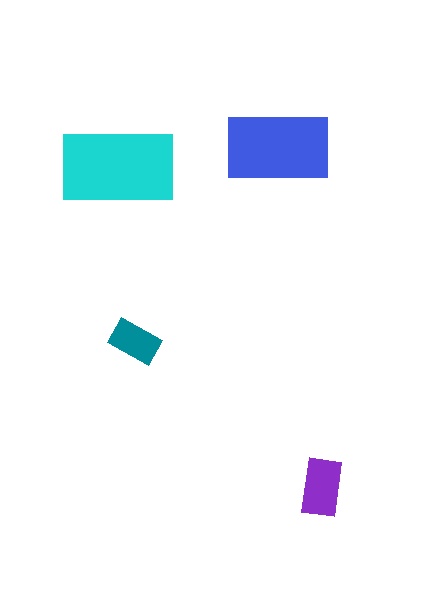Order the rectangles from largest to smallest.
the cyan one, the blue one, the purple one, the teal one.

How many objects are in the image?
There are 4 objects in the image.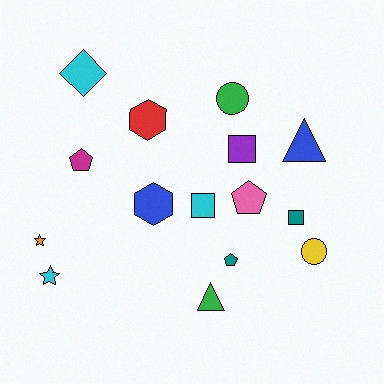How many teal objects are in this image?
There are 2 teal objects.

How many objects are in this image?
There are 15 objects.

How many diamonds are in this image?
There is 1 diamond.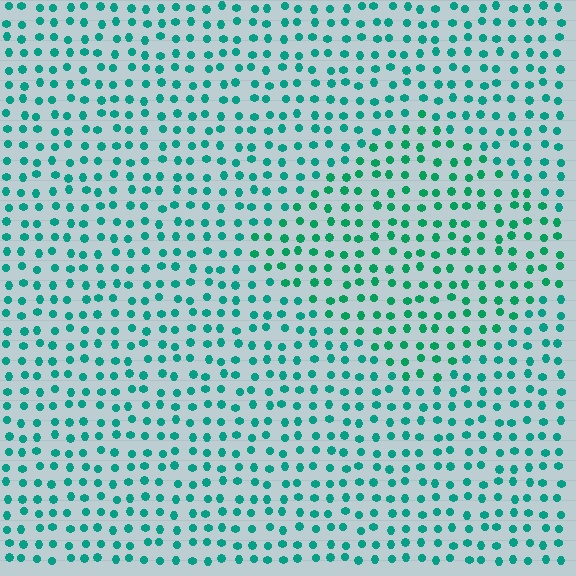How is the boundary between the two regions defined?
The boundary is defined purely by a slight shift in hue (about 17 degrees). Spacing, size, and orientation are identical on both sides.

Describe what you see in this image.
The image is filled with small teal elements in a uniform arrangement. A diamond-shaped region is visible where the elements are tinted to a slightly different hue, forming a subtle color boundary.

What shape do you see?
I see a diamond.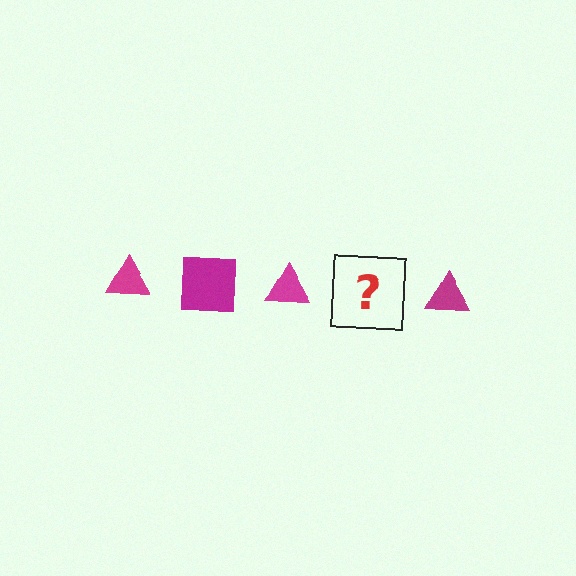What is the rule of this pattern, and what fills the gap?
The rule is that the pattern cycles through triangle, square shapes in magenta. The gap should be filled with a magenta square.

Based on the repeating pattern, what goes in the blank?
The blank should be a magenta square.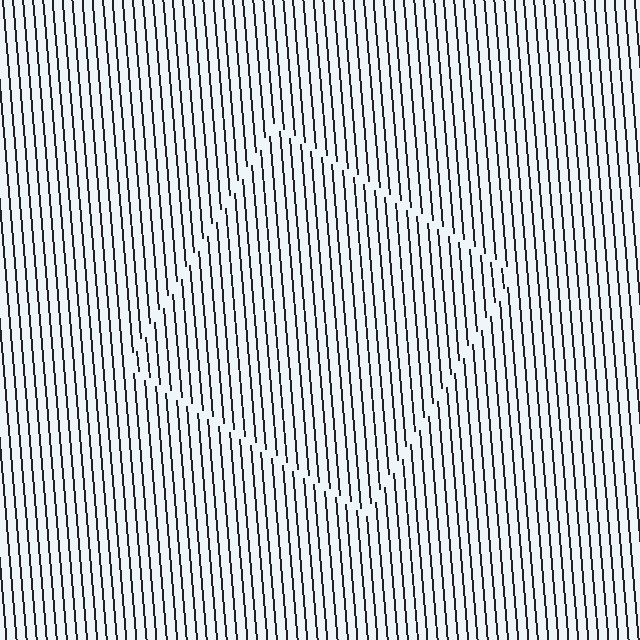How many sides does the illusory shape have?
4 sides — the line-ends trace a square.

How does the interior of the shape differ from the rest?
The interior of the shape contains the same grating, shifted by half a period — the contour is defined by the phase discontinuity where line-ends from the inner and outer gratings abut.